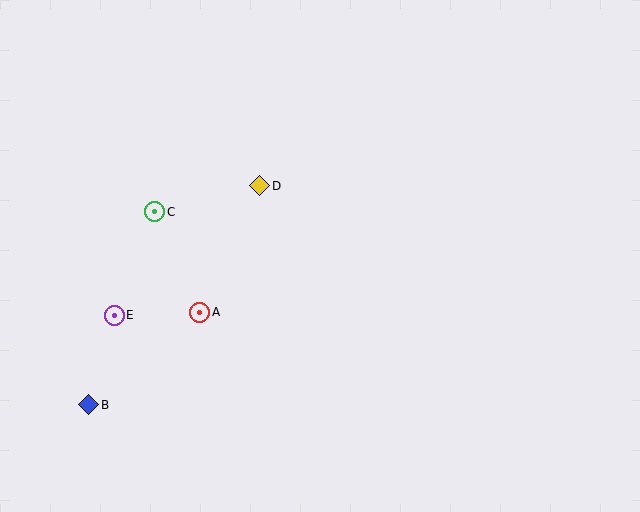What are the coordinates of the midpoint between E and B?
The midpoint between E and B is at (101, 360).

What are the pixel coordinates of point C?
Point C is at (155, 212).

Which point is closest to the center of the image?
Point D at (260, 186) is closest to the center.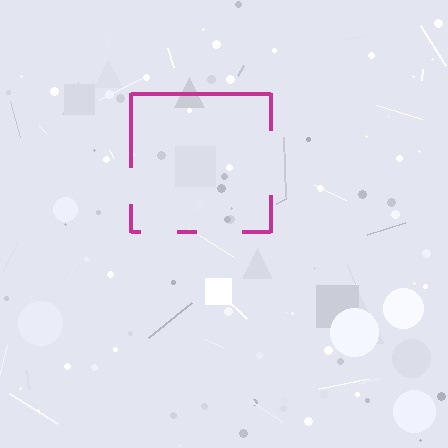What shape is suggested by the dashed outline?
The dashed outline suggests a square.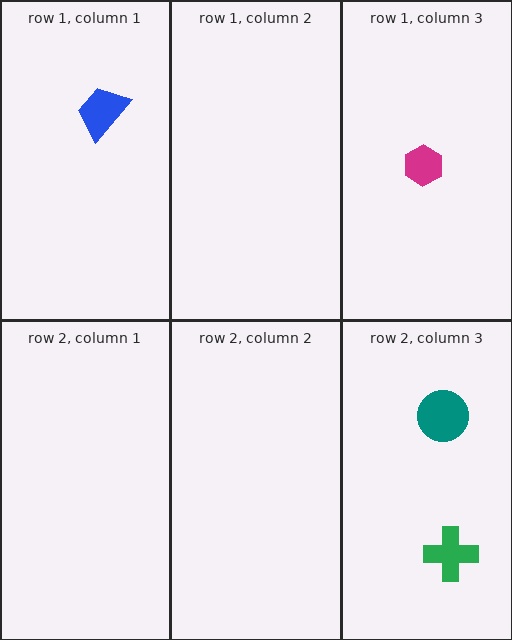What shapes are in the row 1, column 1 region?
The blue trapezoid.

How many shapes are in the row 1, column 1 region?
1.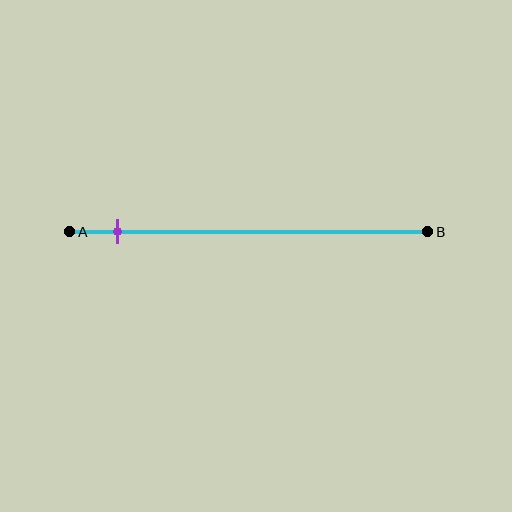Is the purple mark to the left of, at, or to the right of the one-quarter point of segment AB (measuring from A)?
The purple mark is to the left of the one-quarter point of segment AB.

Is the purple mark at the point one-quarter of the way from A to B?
No, the mark is at about 15% from A, not at the 25% one-quarter point.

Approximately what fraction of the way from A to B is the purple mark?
The purple mark is approximately 15% of the way from A to B.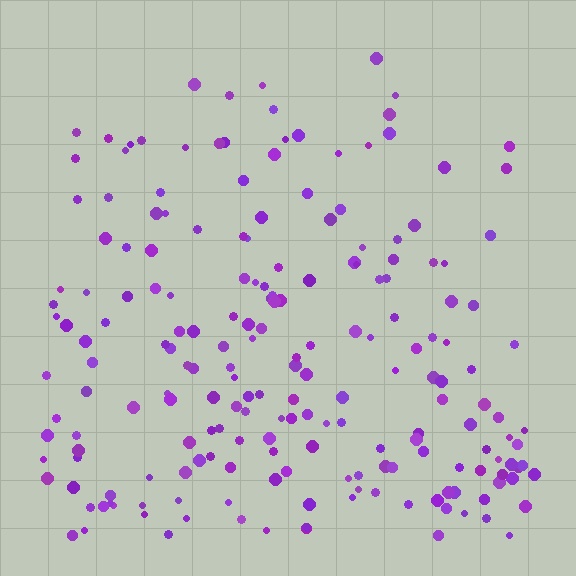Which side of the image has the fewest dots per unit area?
The top.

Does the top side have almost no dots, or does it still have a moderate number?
Still a moderate number, just noticeably fewer than the bottom.